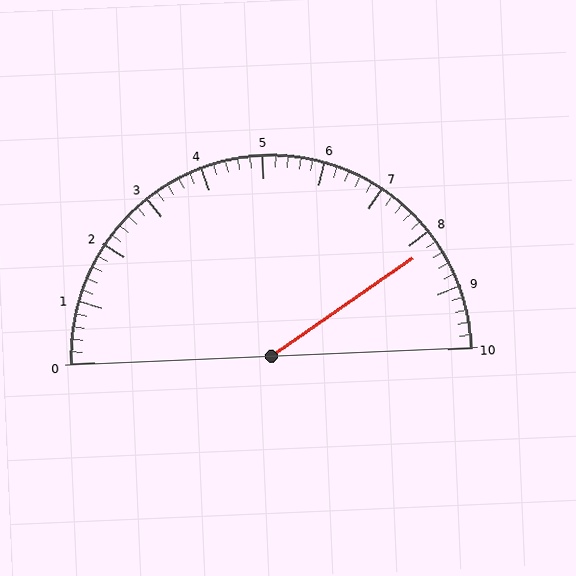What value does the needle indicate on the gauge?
The needle indicates approximately 8.2.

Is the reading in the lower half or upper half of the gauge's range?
The reading is in the upper half of the range (0 to 10).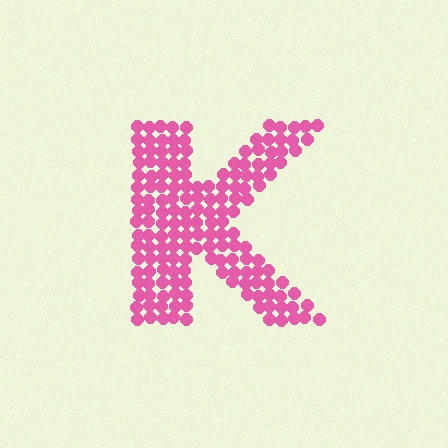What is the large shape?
The large shape is the letter K.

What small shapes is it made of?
It is made of small circles.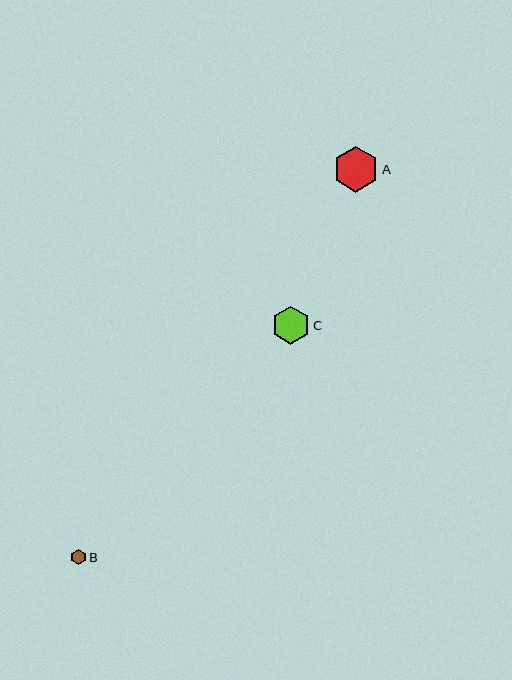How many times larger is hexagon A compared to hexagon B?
Hexagon A is approximately 3.0 times the size of hexagon B.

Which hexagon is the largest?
Hexagon A is the largest with a size of approximately 46 pixels.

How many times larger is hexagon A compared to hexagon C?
Hexagon A is approximately 1.2 times the size of hexagon C.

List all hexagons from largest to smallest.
From largest to smallest: A, C, B.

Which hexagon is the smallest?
Hexagon B is the smallest with a size of approximately 15 pixels.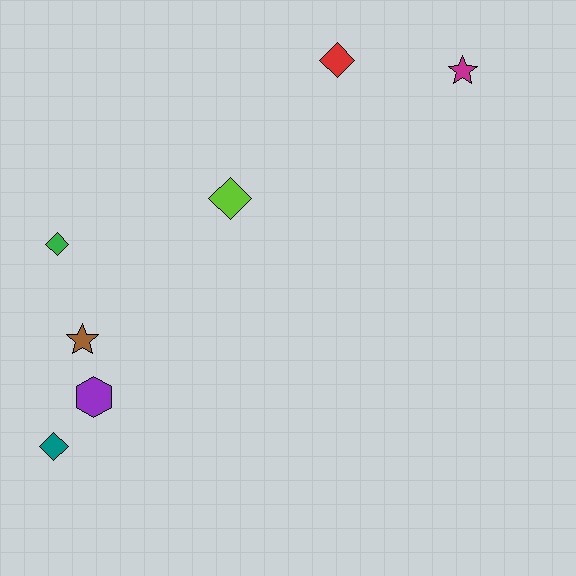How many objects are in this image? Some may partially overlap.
There are 7 objects.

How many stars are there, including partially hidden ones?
There are 2 stars.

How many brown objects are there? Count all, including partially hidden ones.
There is 1 brown object.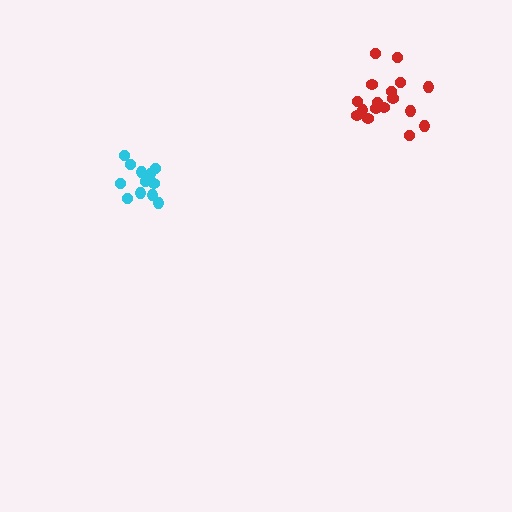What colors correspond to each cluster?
The clusters are colored: red, cyan.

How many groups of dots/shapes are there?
There are 2 groups.